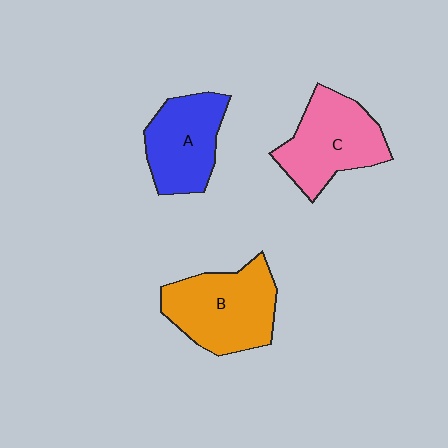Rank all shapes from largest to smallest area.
From largest to smallest: B (orange), C (pink), A (blue).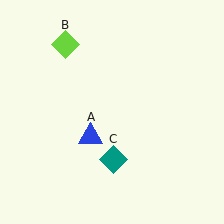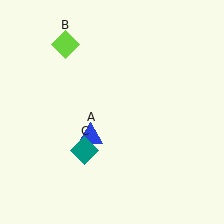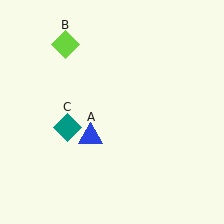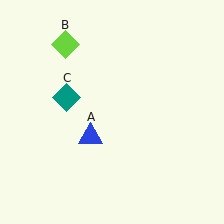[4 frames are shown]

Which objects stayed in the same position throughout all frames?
Blue triangle (object A) and lime diamond (object B) remained stationary.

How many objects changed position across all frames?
1 object changed position: teal diamond (object C).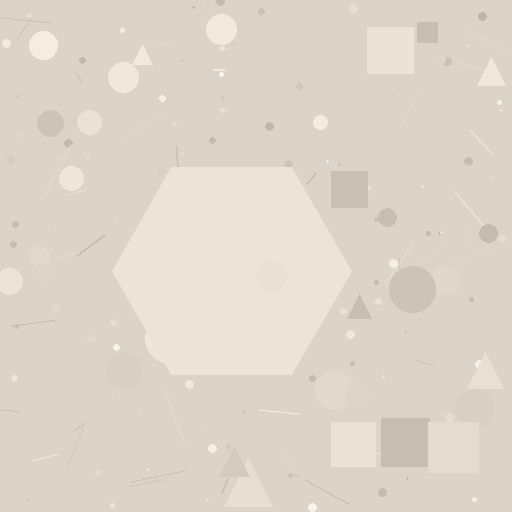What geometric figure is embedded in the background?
A hexagon is embedded in the background.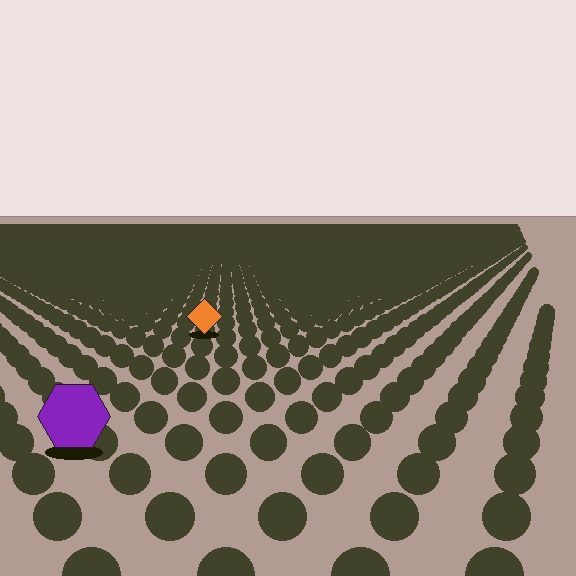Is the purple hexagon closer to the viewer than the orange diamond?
Yes. The purple hexagon is closer — you can tell from the texture gradient: the ground texture is coarser near it.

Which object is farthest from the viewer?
The orange diamond is farthest from the viewer. It appears smaller and the ground texture around it is denser.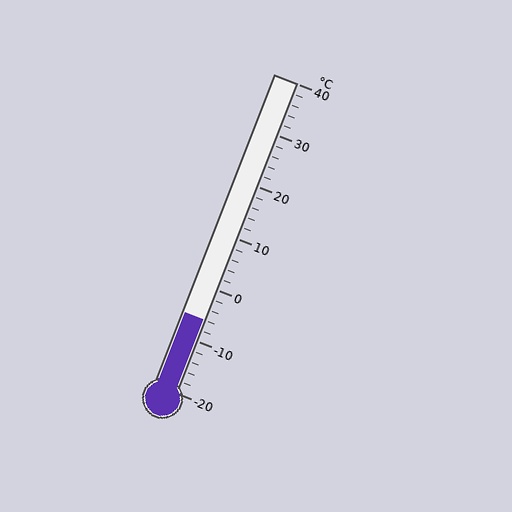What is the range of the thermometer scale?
The thermometer scale ranges from -20°C to 40°C.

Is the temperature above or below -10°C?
The temperature is above -10°C.